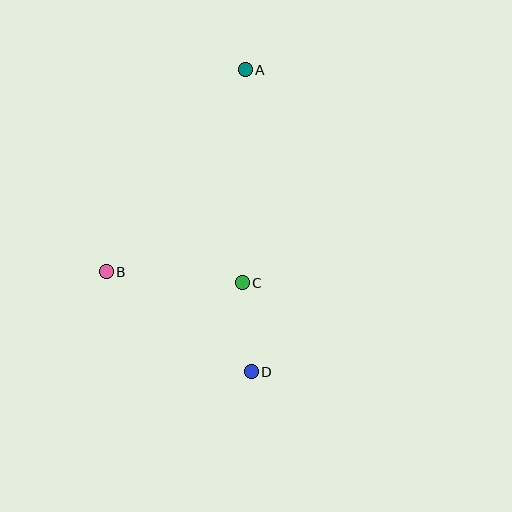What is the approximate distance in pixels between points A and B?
The distance between A and B is approximately 245 pixels.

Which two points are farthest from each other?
Points A and D are farthest from each other.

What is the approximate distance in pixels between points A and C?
The distance between A and C is approximately 213 pixels.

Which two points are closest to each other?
Points C and D are closest to each other.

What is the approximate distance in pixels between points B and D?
The distance between B and D is approximately 176 pixels.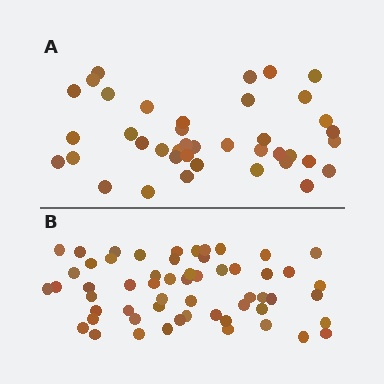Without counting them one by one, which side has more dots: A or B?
Region B (the bottom region) has more dots.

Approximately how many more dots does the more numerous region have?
Region B has approximately 15 more dots than region A.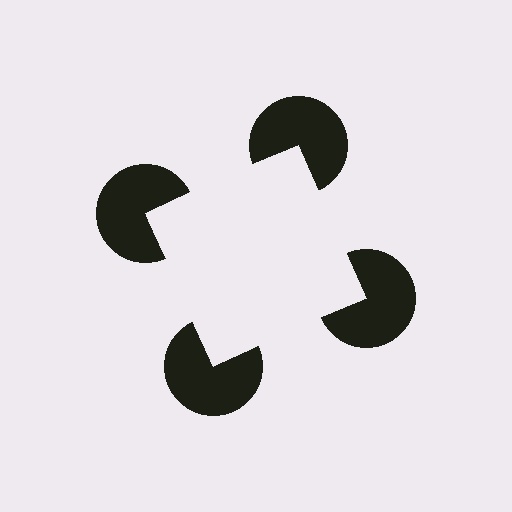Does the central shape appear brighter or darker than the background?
It typically appears slightly brighter than the background, even though no actual brightness change is drawn.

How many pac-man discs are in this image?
There are 4 — one at each vertex of the illusory square.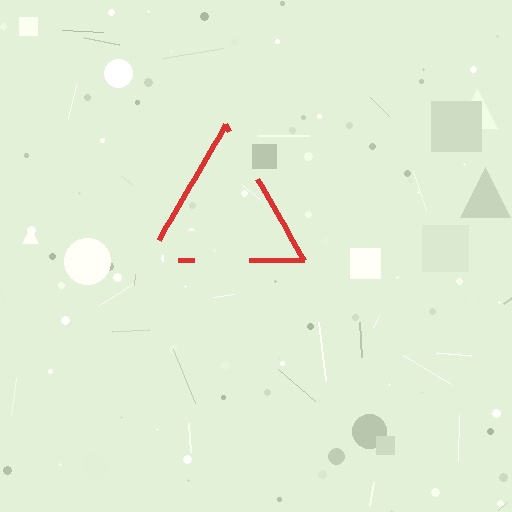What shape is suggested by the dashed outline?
The dashed outline suggests a triangle.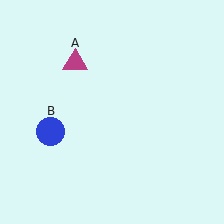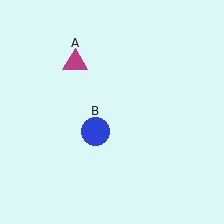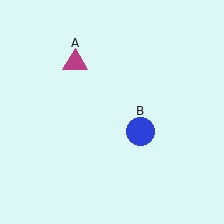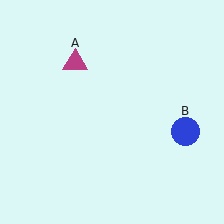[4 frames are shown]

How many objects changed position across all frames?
1 object changed position: blue circle (object B).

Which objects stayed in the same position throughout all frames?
Magenta triangle (object A) remained stationary.